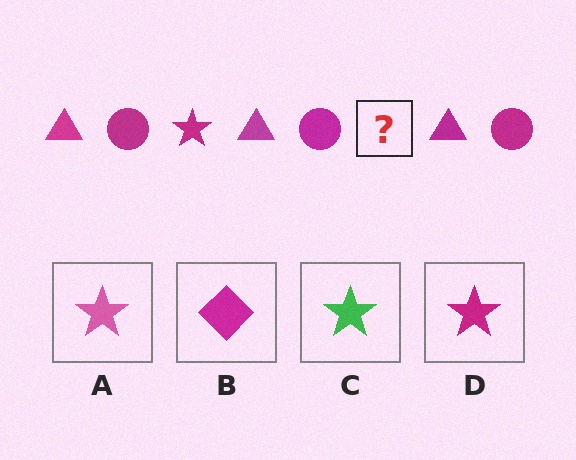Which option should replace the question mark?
Option D.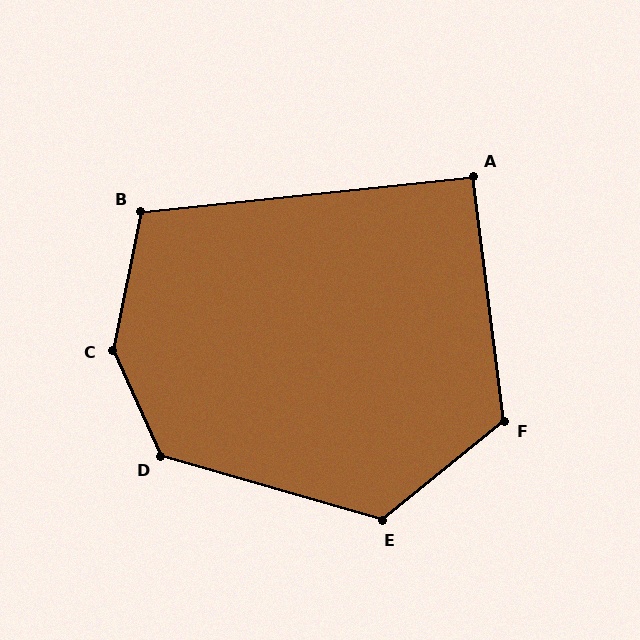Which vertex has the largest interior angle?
C, at approximately 144 degrees.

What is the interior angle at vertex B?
Approximately 107 degrees (obtuse).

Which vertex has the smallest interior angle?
A, at approximately 91 degrees.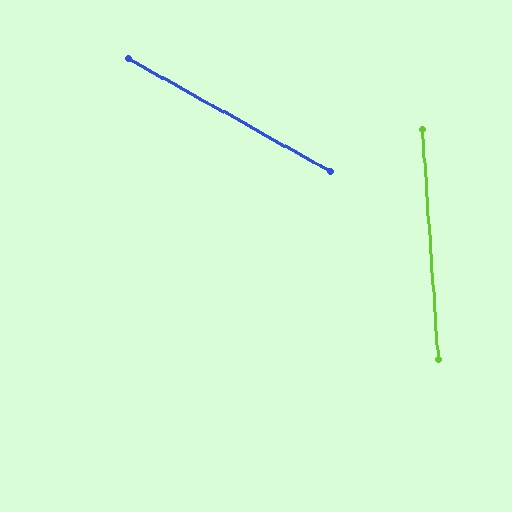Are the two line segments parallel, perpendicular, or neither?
Neither parallel nor perpendicular — they differ by about 57°.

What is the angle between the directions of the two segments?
Approximately 57 degrees.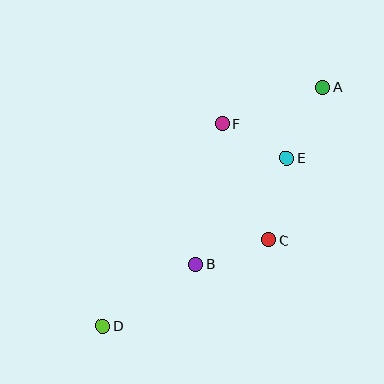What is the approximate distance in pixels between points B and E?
The distance between B and E is approximately 140 pixels.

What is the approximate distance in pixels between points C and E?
The distance between C and E is approximately 85 pixels.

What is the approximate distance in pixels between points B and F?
The distance between B and F is approximately 143 pixels.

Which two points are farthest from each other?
Points A and D are farthest from each other.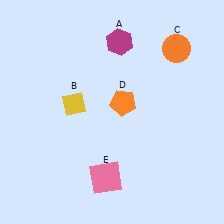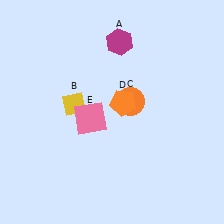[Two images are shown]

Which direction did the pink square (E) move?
The pink square (E) moved up.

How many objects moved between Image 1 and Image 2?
2 objects moved between the two images.